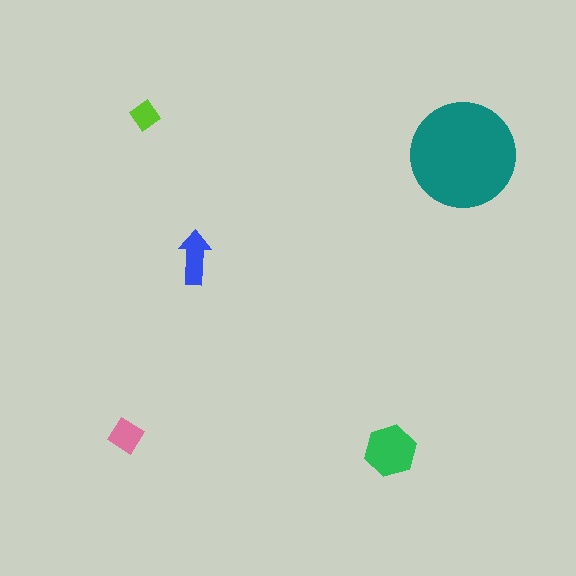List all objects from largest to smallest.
The teal circle, the green hexagon, the blue arrow, the pink diamond, the lime diamond.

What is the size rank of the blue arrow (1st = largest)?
3rd.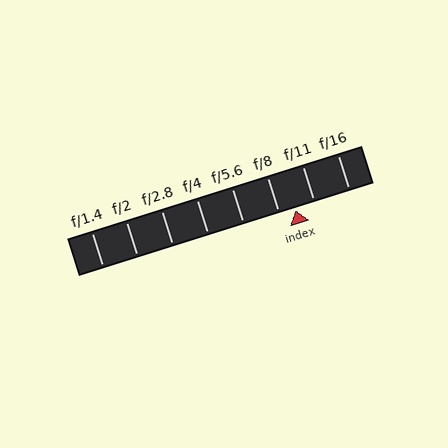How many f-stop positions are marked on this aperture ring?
There are 8 f-stop positions marked.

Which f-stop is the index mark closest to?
The index mark is closest to f/8.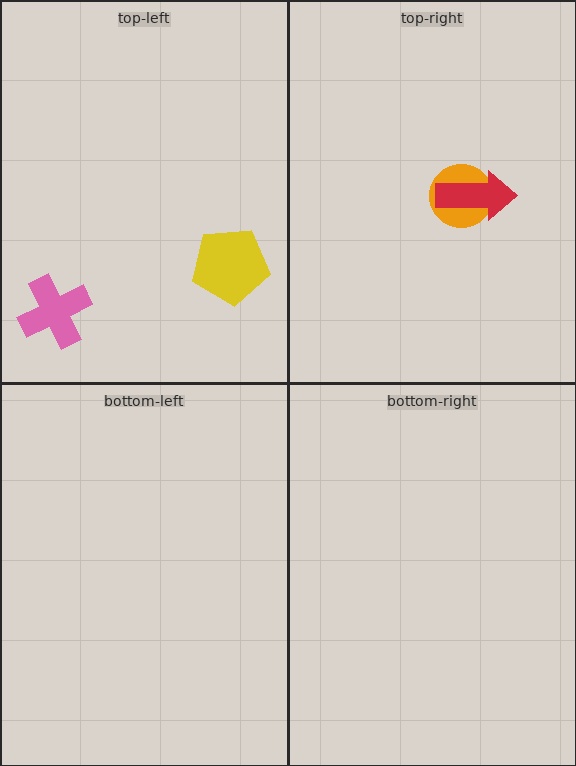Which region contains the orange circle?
The top-right region.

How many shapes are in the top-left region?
2.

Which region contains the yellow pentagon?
The top-left region.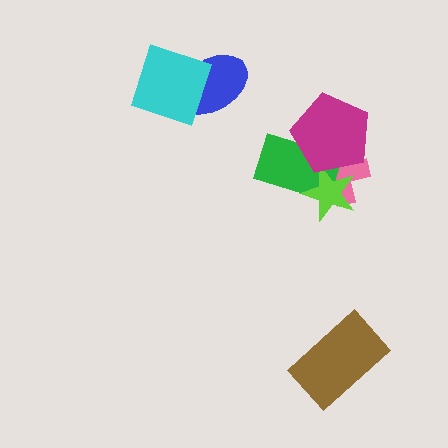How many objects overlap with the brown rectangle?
0 objects overlap with the brown rectangle.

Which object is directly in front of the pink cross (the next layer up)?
The green rectangle is directly in front of the pink cross.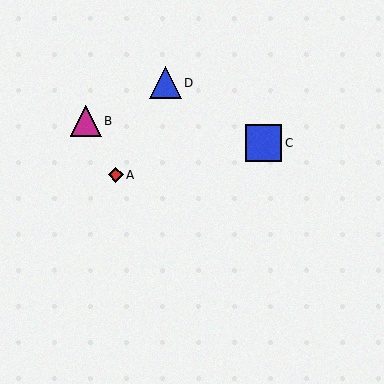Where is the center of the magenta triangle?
The center of the magenta triangle is at (86, 121).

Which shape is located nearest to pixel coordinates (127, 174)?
The red diamond (labeled A) at (116, 175) is nearest to that location.